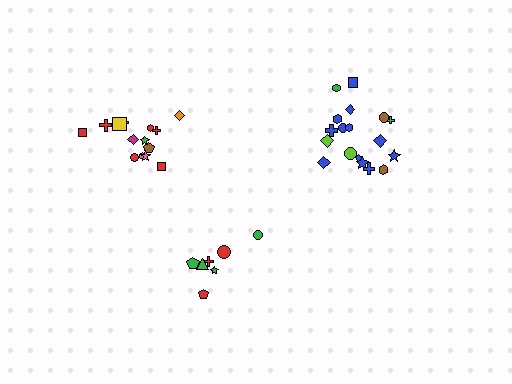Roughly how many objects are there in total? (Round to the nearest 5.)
Roughly 40 objects in total.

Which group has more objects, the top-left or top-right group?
The top-right group.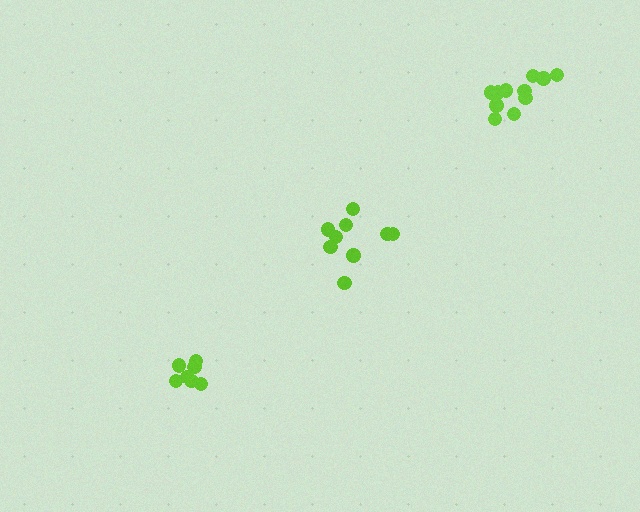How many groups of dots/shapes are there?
There are 3 groups.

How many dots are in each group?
Group 1: 9 dots, Group 2: 11 dots, Group 3: 7 dots (27 total).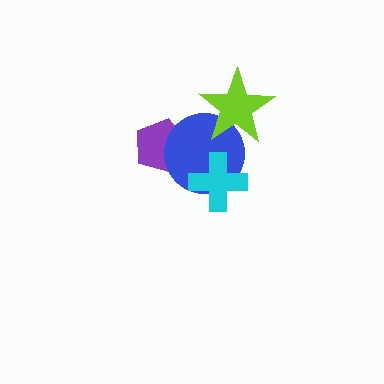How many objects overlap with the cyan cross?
1 object overlaps with the cyan cross.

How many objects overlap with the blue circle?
3 objects overlap with the blue circle.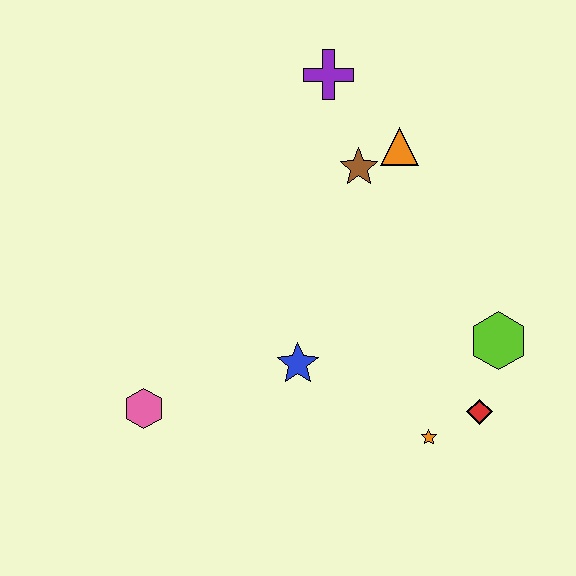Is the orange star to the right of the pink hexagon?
Yes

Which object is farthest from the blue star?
The purple cross is farthest from the blue star.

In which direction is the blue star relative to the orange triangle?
The blue star is below the orange triangle.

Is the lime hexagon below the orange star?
No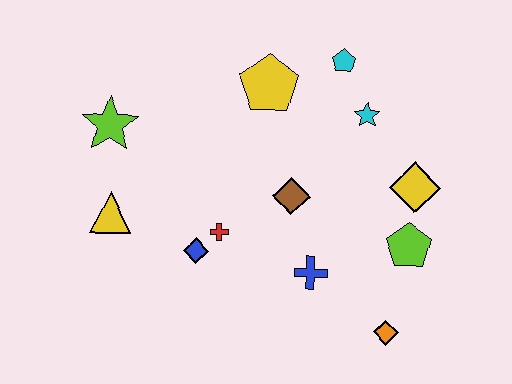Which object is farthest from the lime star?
The orange diamond is farthest from the lime star.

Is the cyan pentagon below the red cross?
No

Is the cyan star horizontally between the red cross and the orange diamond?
Yes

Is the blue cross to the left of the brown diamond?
No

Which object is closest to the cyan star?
The cyan pentagon is closest to the cyan star.